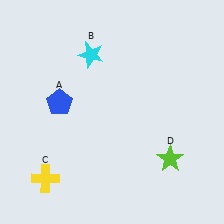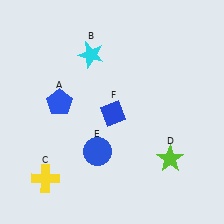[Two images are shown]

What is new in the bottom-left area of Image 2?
A blue circle (E) was added in the bottom-left area of Image 2.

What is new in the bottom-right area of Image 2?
A blue diamond (F) was added in the bottom-right area of Image 2.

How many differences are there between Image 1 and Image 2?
There are 2 differences between the two images.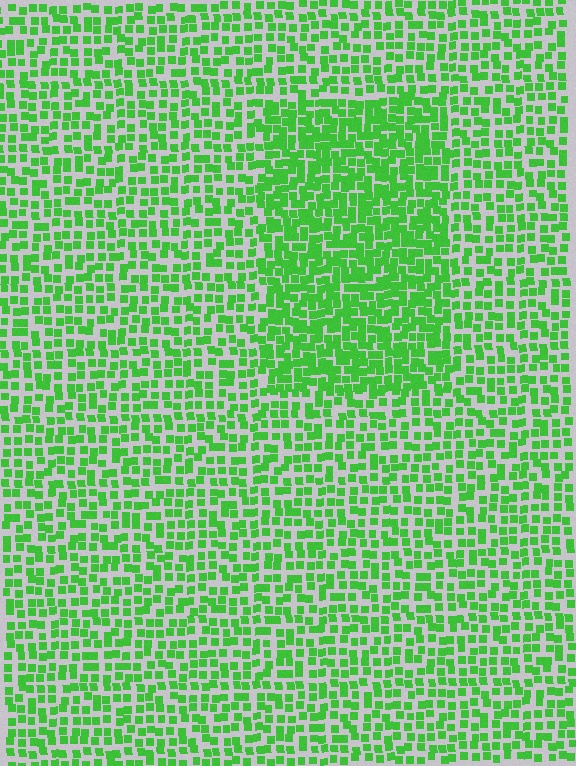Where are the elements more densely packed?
The elements are more densely packed inside the rectangle boundary.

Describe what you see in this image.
The image contains small green elements arranged at two different densities. A rectangle-shaped region is visible where the elements are more densely packed than the surrounding area.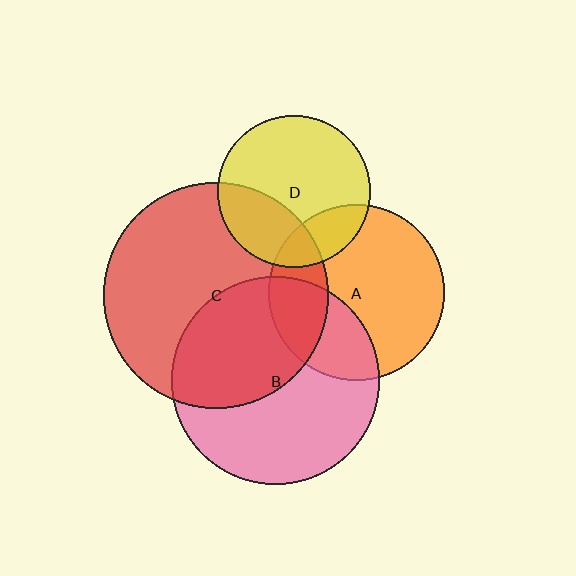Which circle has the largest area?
Circle C (red).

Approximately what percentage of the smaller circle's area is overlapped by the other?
Approximately 20%.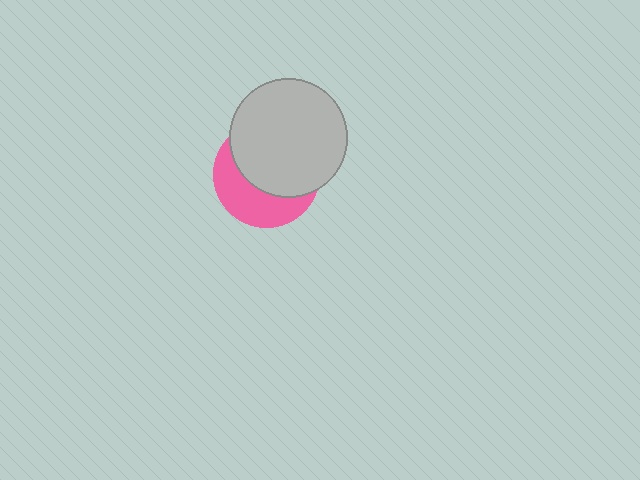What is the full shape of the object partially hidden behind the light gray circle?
The partially hidden object is a pink circle.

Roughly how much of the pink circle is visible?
A small part of it is visible (roughly 41%).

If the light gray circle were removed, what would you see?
You would see the complete pink circle.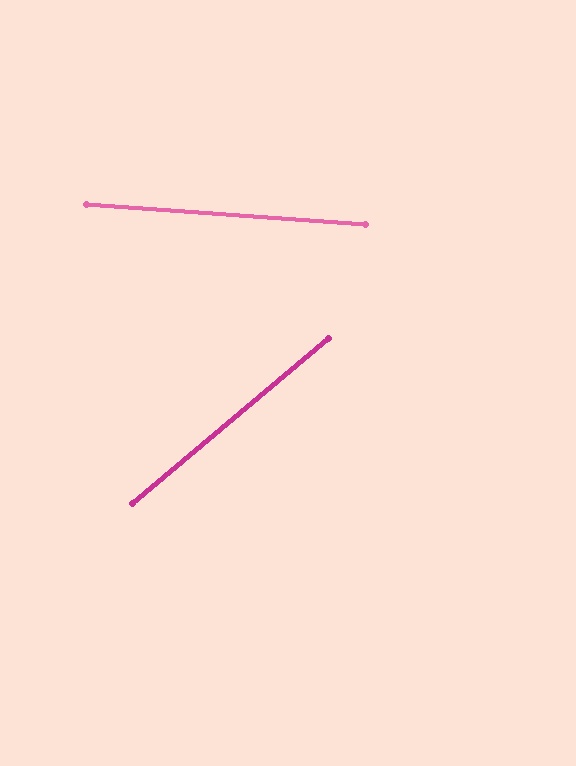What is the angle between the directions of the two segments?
Approximately 44 degrees.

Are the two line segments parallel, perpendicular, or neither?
Neither parallel nor perpendicular — they differ by about 44°.